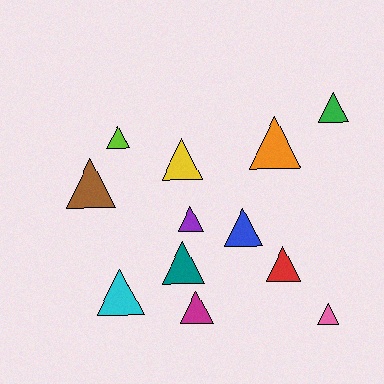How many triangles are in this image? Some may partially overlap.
There are 12 triangles.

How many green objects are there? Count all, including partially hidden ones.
There is 1 green object.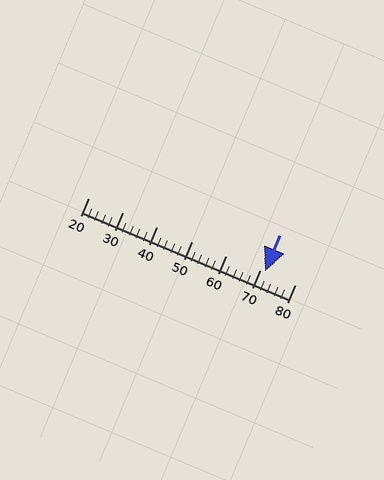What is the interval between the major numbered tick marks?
The major tick marks are spaced 10 units apart.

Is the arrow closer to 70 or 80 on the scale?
The arrow is closer to 70.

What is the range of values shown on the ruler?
The ruler shows values from 20 to 80.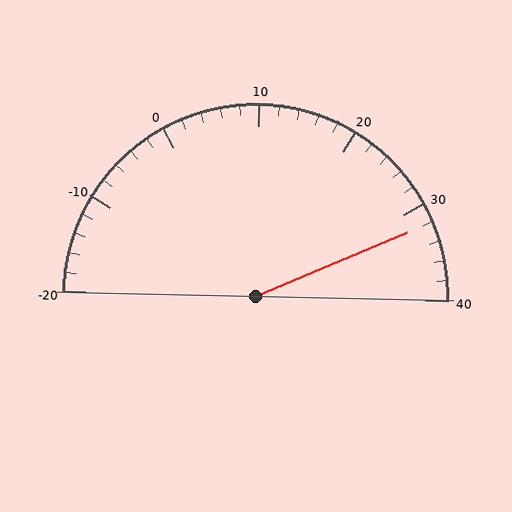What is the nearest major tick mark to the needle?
The nearest major tick mark is 30.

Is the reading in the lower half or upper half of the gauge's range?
The reading is in the upper half of the range (-20 to 40).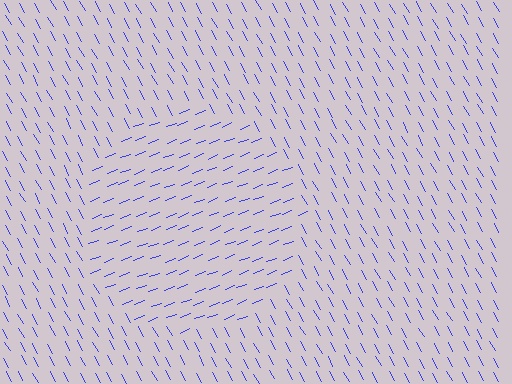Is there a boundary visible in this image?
Yes, there is a texture boundary formed by a change in line orientation.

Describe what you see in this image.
The image is filled with small blue line segments. A circle region in the image has lines oriented differently from the surrounding lines, creating a visible texture boundary.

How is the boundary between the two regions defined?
The boundary is defined purely by a change in line orientation (approximately 82 degrees difference). All lines are the same color and thickness.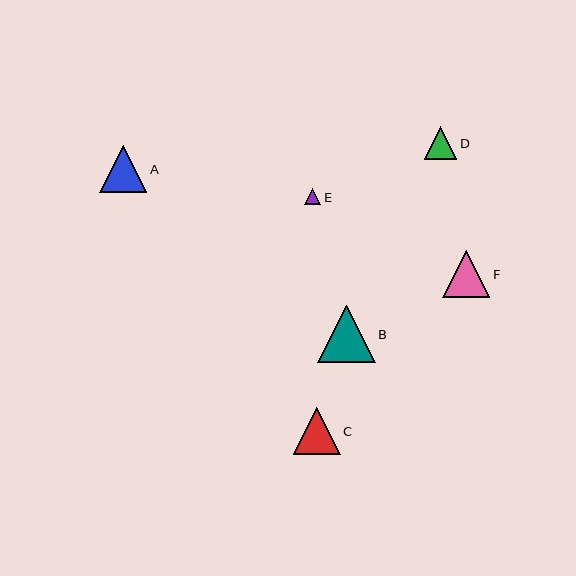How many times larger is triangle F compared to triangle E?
Triangle F is approximately 2.8 times the size of triangle E.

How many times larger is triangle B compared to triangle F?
Triangle B is approximately 1.2 times the size of triangle F.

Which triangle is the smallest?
Triangle E is the smallest with a size of approximately 17 pixels.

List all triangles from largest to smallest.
From largest to smallest: B, A, F, C, D, E.